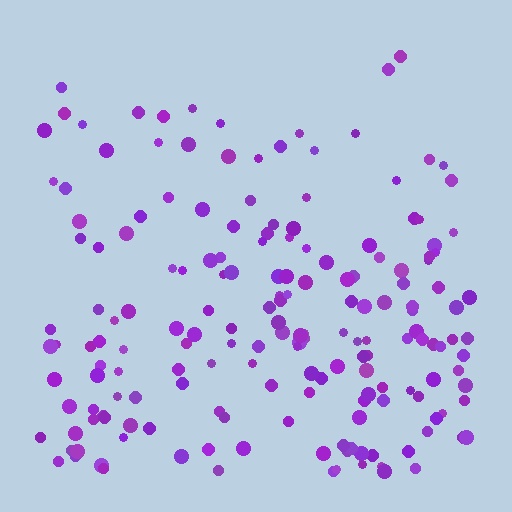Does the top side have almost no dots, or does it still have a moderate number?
Still a moderate number, just noticeably fewer than the bottom.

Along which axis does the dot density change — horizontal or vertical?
Vertical.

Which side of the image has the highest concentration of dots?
The bottom.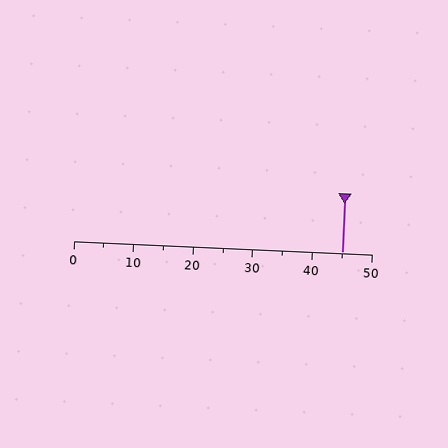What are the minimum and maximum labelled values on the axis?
The axis runs from 0 to 50.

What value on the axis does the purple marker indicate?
The marker indicates approximately 45.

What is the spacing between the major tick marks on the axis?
The major ticks are spaced 10 apart.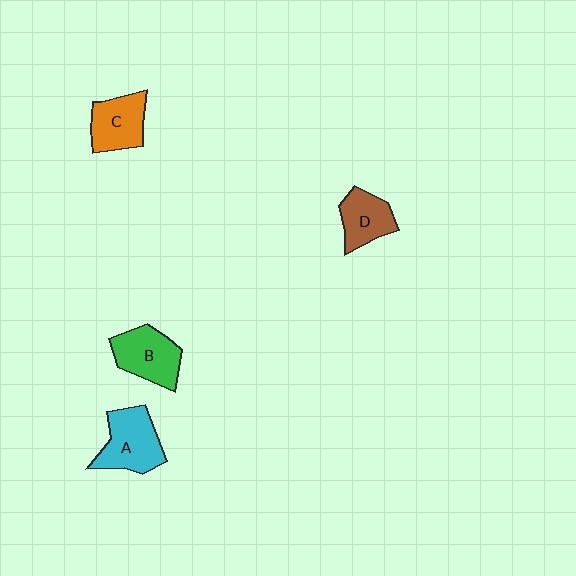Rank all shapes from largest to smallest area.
From largest to smallest: A (cyan), B (green), C (orange), D (brown).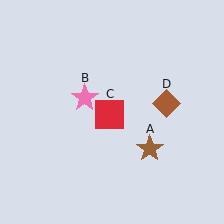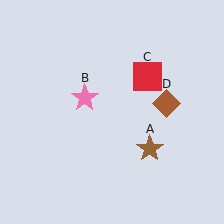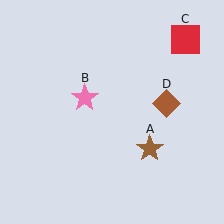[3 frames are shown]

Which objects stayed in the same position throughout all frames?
Brown star (object A) and pink star (object B) and brown diamond (object D) remained stationary.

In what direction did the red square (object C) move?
The red square (object C) moved up and to the right.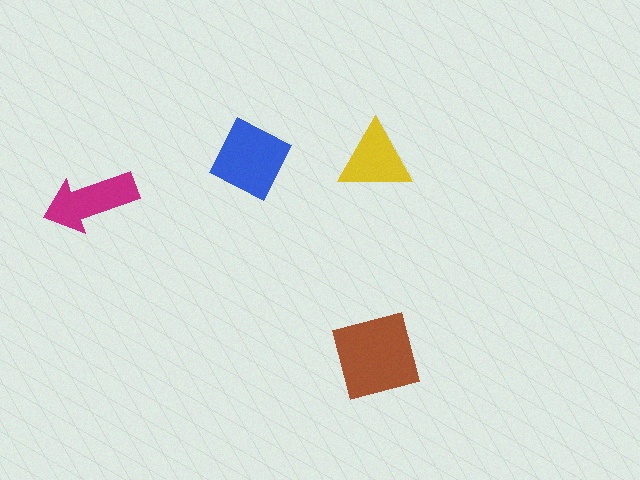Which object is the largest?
The brown square.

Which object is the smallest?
The yellow triangle.